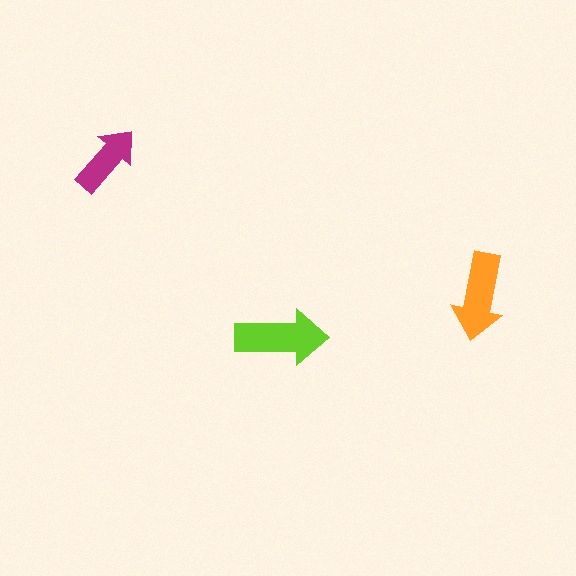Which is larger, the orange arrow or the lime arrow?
The lime one.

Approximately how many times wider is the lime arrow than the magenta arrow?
About 1.5 times wider.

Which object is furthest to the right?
The orange arrow is rightmost.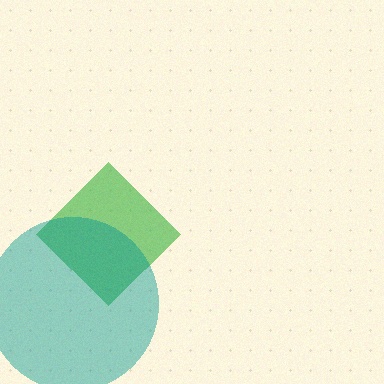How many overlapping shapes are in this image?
There are 2 overlapping shapes in the image.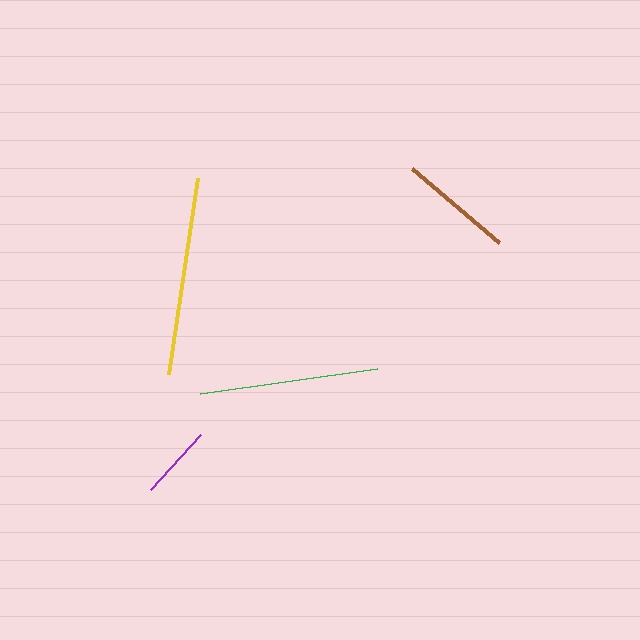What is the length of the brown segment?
The brown segment is approximately 114 pixels long.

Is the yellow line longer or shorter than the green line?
The yellow line is longer than the green line.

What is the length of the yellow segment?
The yellow segment is approximately 198 pixels long.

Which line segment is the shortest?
The purple line is the shortest at approximately 75 pixels.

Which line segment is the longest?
The yellow line is the longest at approximately 198 pixels.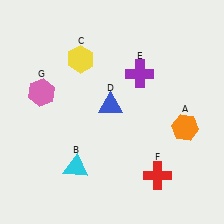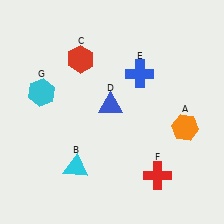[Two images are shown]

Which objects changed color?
C changed from yellow to red. E changed from purple to blue. G changed from pink to cyan.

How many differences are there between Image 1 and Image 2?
There are 3 differences between the two images.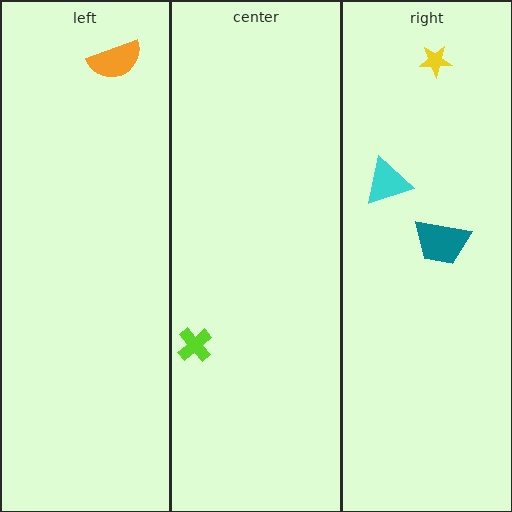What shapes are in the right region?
The cyan triangle, the teal trapezoid, the yellow star.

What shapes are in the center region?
The lime cross.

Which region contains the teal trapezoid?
The right region.